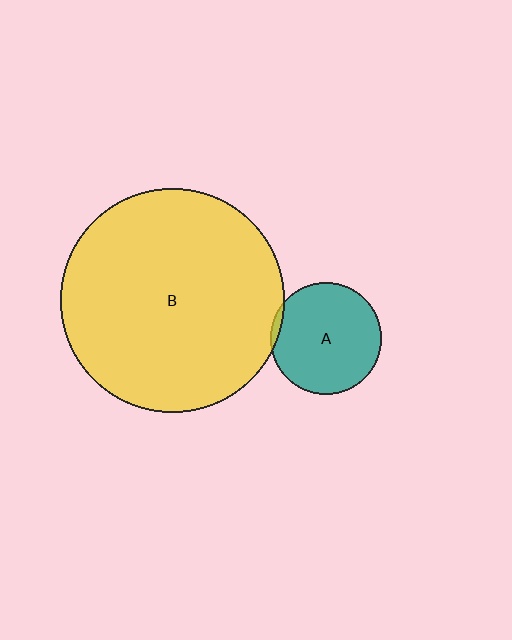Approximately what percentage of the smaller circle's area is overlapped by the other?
Approximately 5%.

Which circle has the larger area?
Circle B (yellow).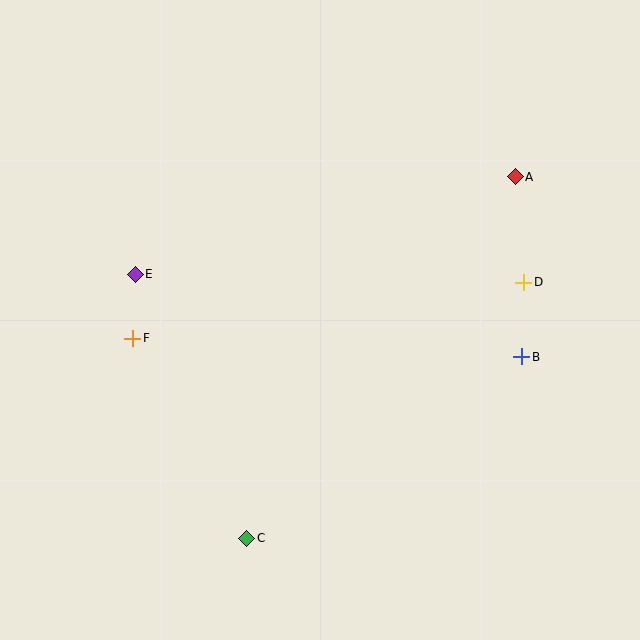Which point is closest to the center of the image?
Point F at (133, 338) is closest to the center.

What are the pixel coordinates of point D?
Point D is at (524, 282).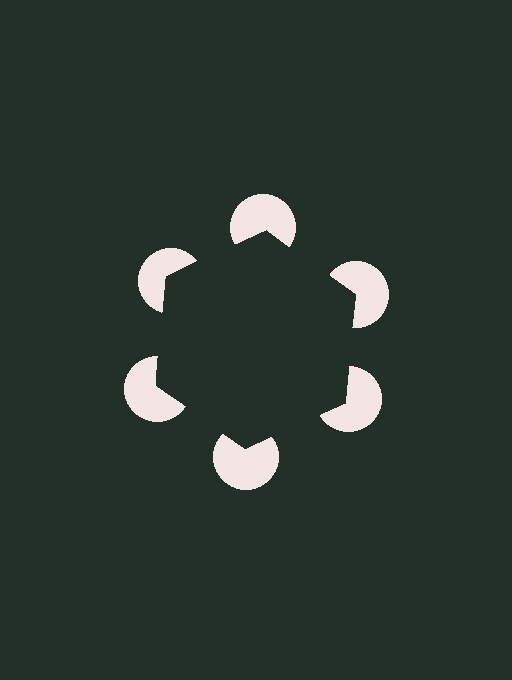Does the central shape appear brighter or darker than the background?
It typically appears slightly darker than the background, even though no actual brightness change is drawn.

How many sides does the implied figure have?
6 sides.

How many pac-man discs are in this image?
There are 6 — one at each vertex of the illusory hexagon.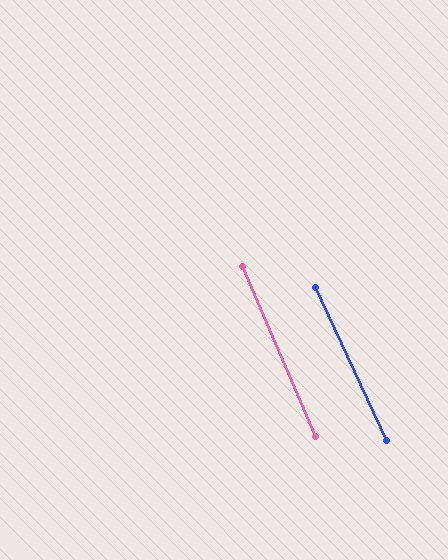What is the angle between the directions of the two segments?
Approximately 2 degrees.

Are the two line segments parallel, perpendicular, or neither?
Parallel — their directions differ by only 1.6°.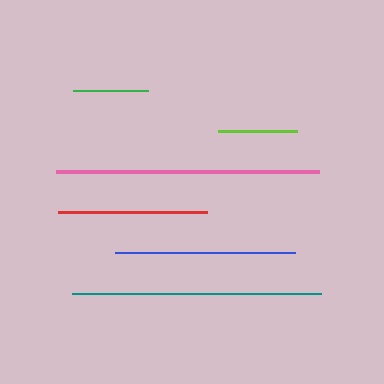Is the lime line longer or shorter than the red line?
The red line is longer than the lime line.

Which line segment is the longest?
The pink line is the longest at approximately 264 pixels.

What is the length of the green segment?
The green segment is approximately 75 pixels long.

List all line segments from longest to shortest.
From longest to shortest: pink, teal, blue, red, lime, green.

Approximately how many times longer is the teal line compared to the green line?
The teal line is approximately 3.3 times the length of the green line.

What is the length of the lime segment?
The lime segment is approximately 79 pixels long.